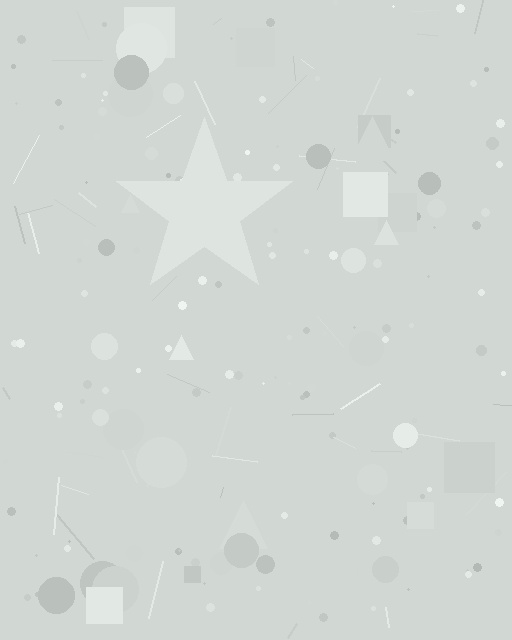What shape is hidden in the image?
A star is hidden in the image.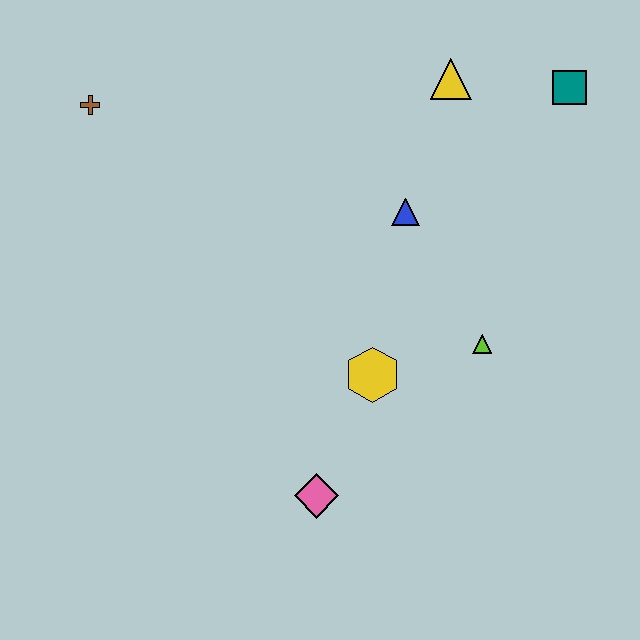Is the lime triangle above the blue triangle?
No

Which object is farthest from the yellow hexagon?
The brown cross is farthest from the yellow hexagon.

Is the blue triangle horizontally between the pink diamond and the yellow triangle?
Yes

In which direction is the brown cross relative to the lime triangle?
The brown cross is to the left of the lime triangle.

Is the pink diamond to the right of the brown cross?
Yes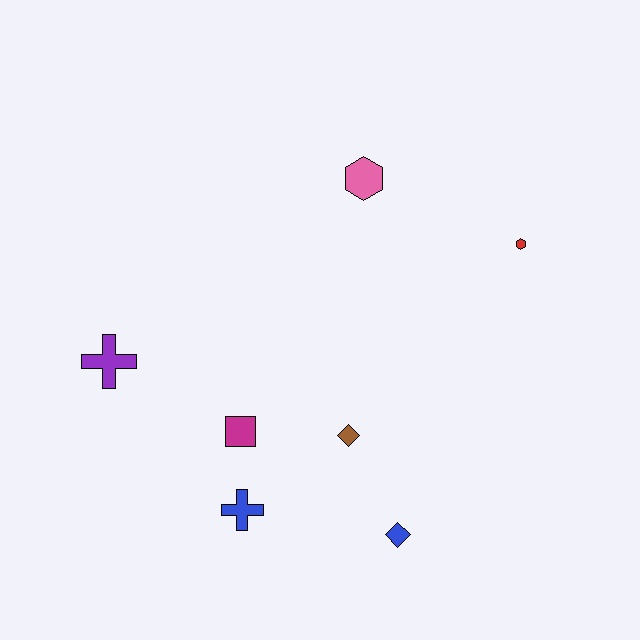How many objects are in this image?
There are 7 objects.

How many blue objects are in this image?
There are 2 blue objects.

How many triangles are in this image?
There are no triangles.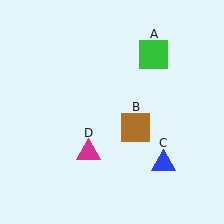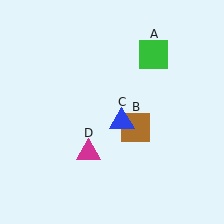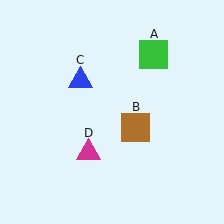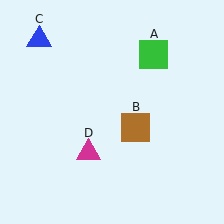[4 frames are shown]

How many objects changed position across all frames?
1 object changed position: blue triangle (object C).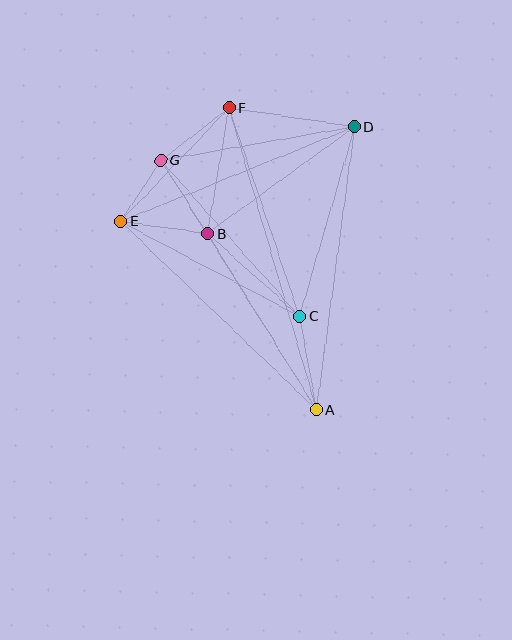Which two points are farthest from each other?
Points A and F are farthest from each other.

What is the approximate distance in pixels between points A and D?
The distance between A and D is approximately 285 pixels.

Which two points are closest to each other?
Points E and G are closest to each other.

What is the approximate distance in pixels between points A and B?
The distance between A and B is approximately 207 pixels.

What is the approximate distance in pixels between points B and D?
The distance between B and D is approximately 182 pixels.